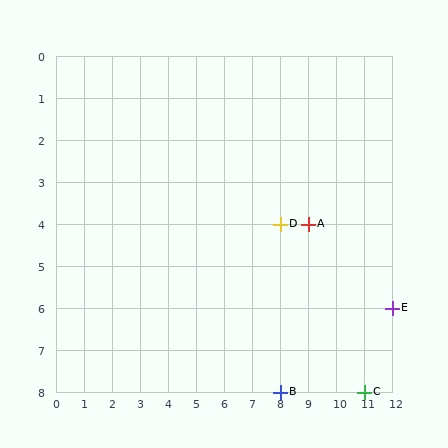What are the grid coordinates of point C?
Point C is at grid coordinates (11, 8).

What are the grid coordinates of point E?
Point E is at grid coordinates (12, 6).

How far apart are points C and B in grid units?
Points C and B are 3 columns apart.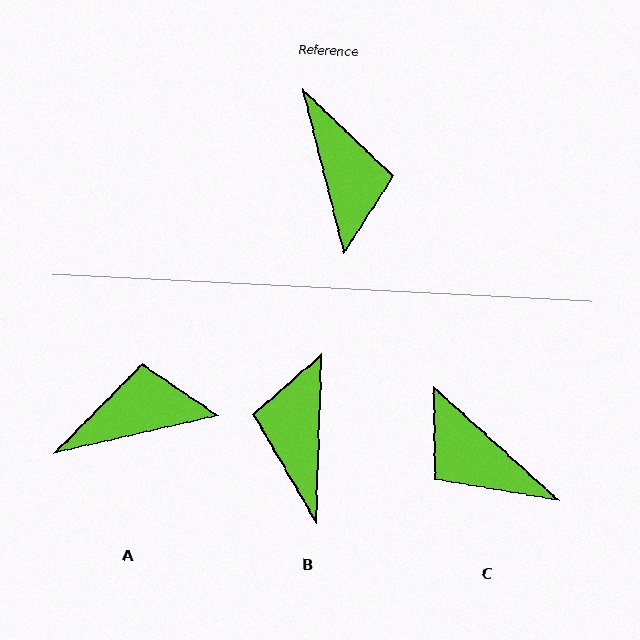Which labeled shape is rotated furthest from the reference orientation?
B, about 164 degrees away.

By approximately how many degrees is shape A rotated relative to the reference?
Approximately 89 degrees counter-clockwise.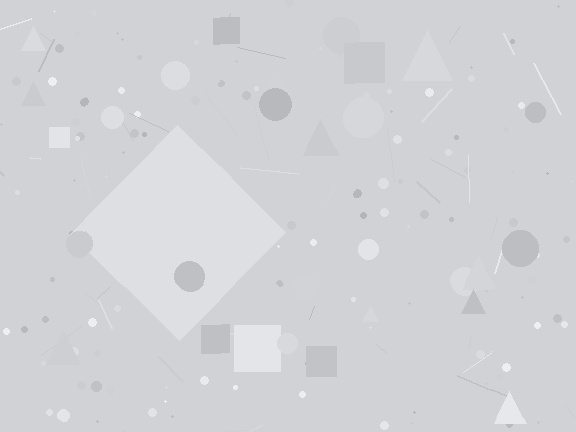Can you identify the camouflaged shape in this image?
The camouflaged shape is a diamond.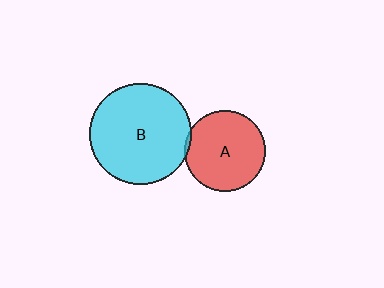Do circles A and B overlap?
Yes.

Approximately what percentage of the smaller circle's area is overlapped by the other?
Approximately 5%.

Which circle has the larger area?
Circle B (cyan).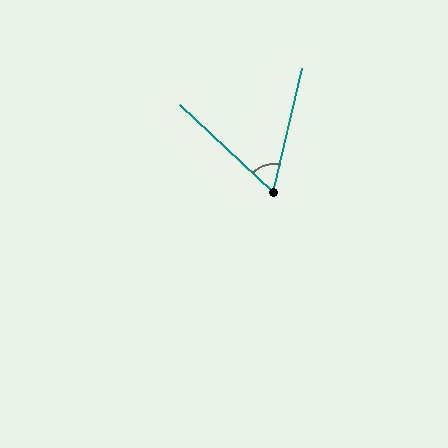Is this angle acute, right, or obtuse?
It is acute.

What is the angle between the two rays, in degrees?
Approximately 60 degrees.